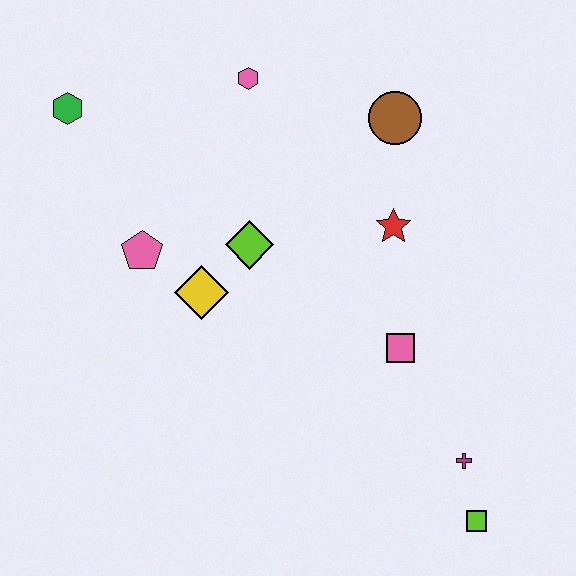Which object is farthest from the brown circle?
The lime square is farthest from the brown circle.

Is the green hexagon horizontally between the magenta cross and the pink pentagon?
No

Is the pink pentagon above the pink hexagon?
No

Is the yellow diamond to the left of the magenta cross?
Yes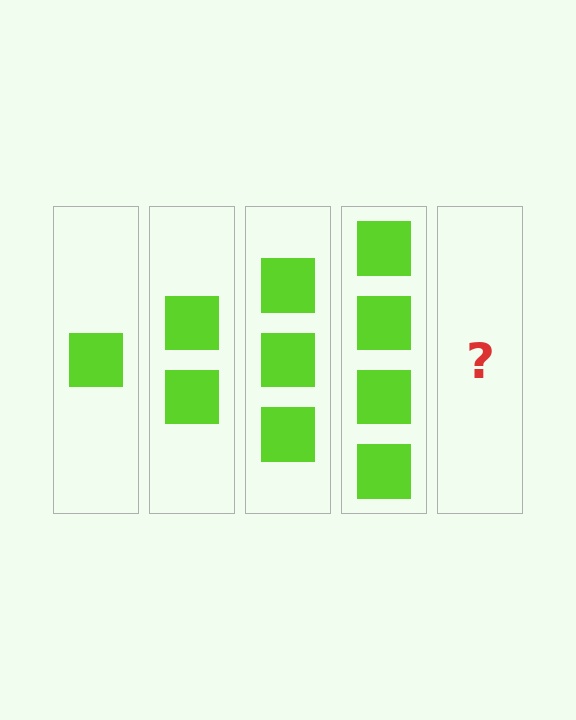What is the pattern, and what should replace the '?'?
The pattern is that each step adds one more square. The '?' should be 5 squares.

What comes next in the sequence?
The next element should be 5 squares.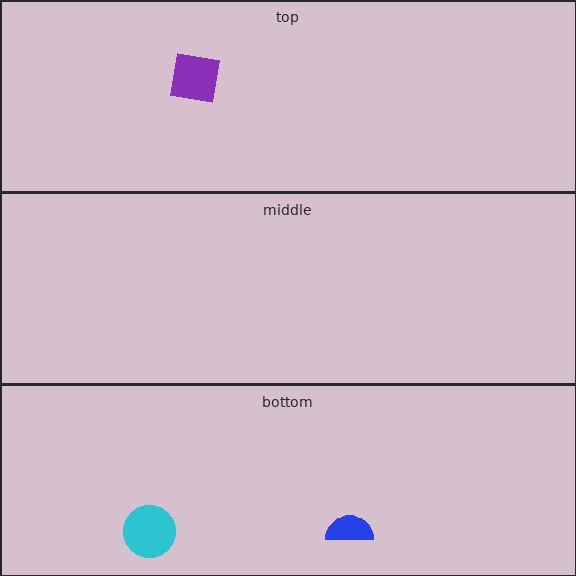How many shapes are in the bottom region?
2.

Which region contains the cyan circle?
The bottom region.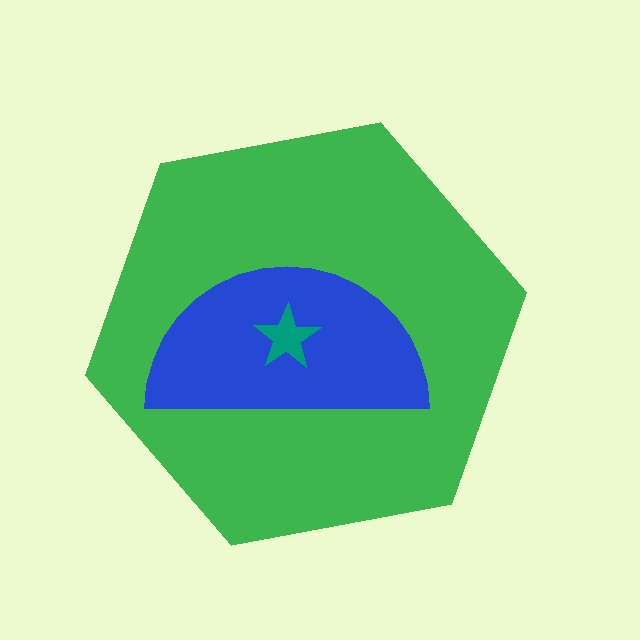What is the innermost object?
The teal star.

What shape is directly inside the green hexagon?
The blue semicircle.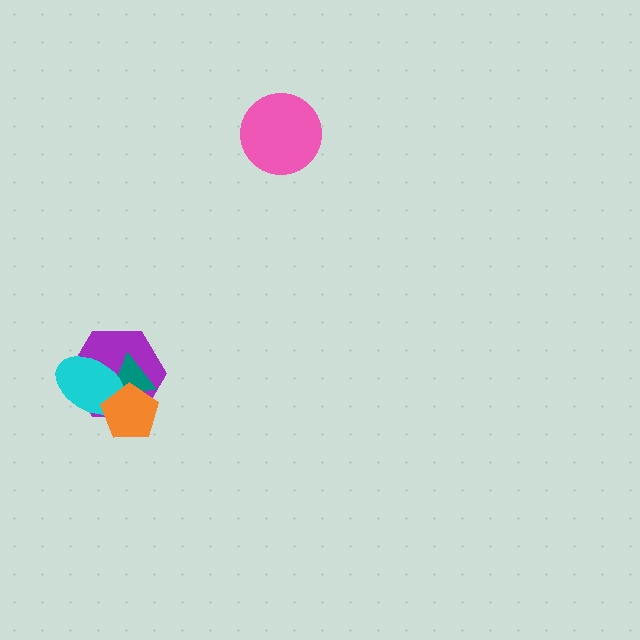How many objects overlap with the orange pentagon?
3 objects overlap with the orange pentagon.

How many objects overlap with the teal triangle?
3 objects overlap with the teal triangle.